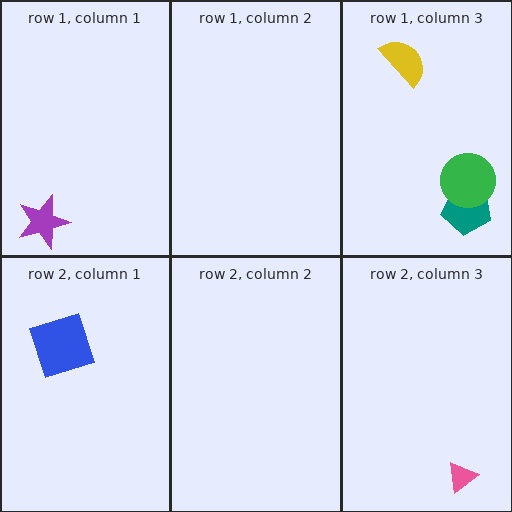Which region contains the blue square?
The row 2, column 1 region.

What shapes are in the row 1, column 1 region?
The purple star.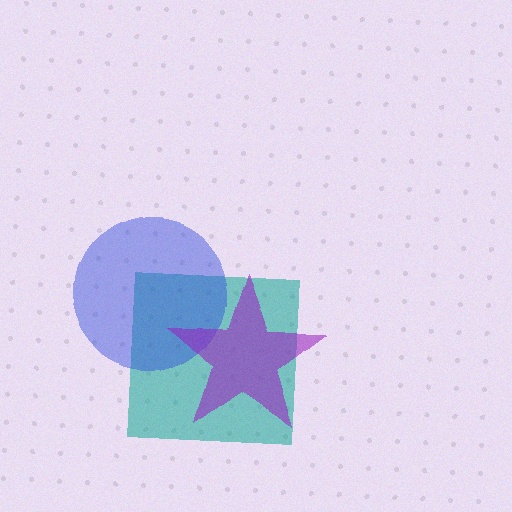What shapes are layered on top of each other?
The layered shapes are: a teal square, a blue circle, a purple star.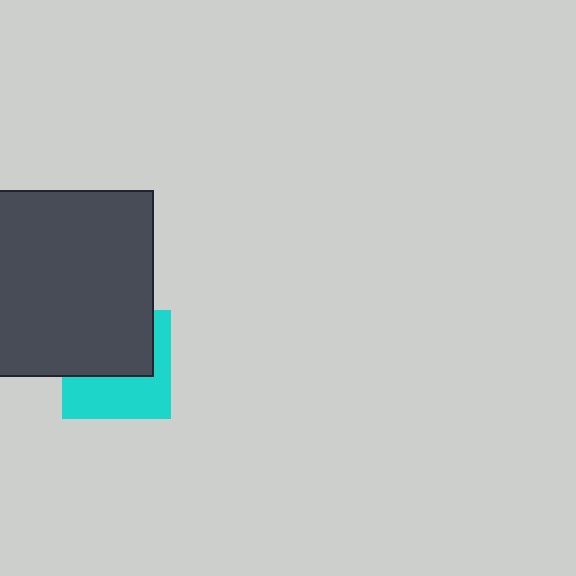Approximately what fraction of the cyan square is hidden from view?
Roughly 52% of the cyan square is hidden behind the dark gray square.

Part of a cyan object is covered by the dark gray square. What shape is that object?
It is a square.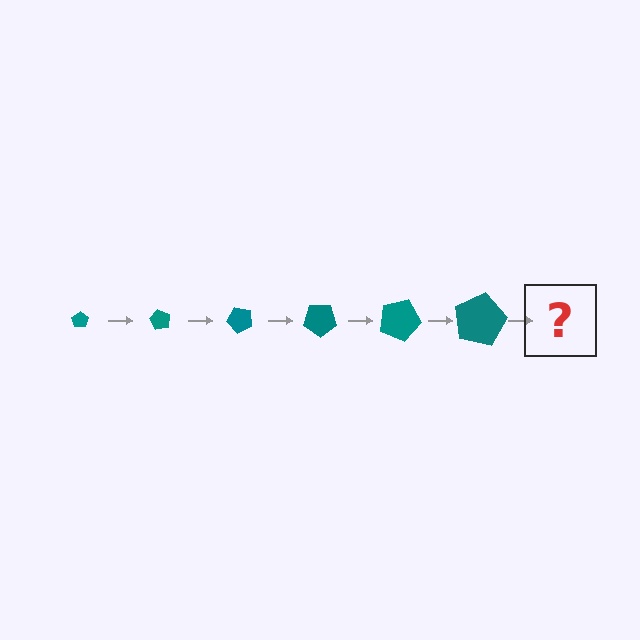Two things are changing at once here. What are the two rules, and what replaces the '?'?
The two rules are that the pentagon grows larger each step and it rotates 60 degrees each step. The '?' should be a pentagon, larger than the previous one and rotated 360 degrees from the start.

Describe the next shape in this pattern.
It should be a pentagon, larger than the previous one and rotated 360 degrees from the start.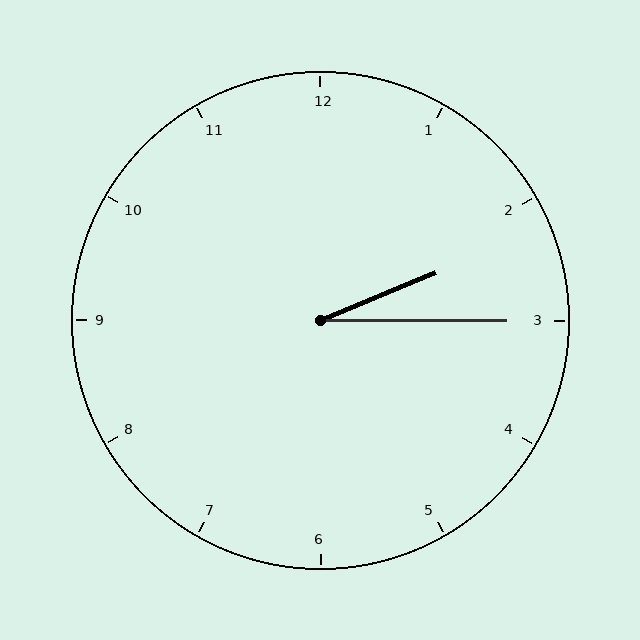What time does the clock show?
2:15.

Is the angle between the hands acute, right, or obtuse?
It is acute.